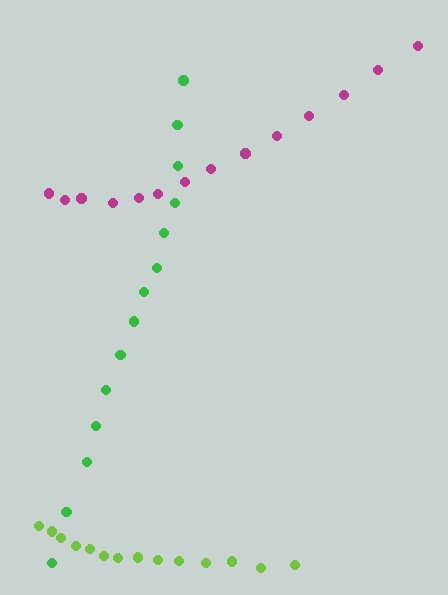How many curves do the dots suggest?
There are 3 distinct paths.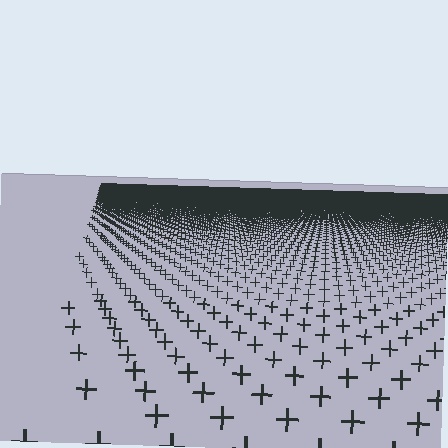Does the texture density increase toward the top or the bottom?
Density increases toward the top.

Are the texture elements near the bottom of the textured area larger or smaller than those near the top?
Larger. Near the bottom, elements are closer to the viewer and appear at a bigger on-screen size.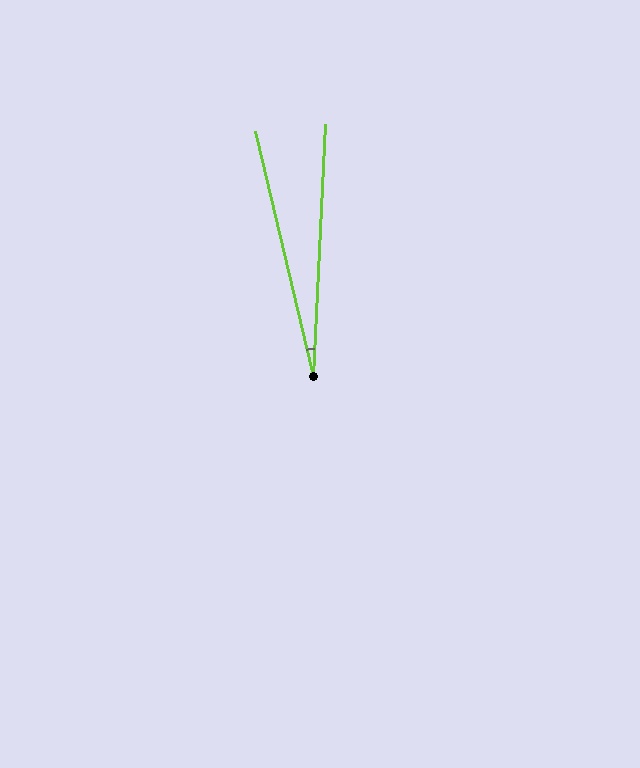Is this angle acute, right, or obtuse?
It is acute.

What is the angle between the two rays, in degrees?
Approximately 16 degrees.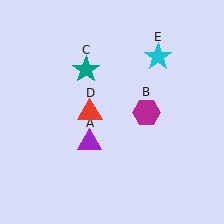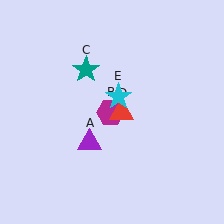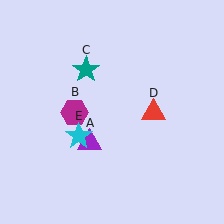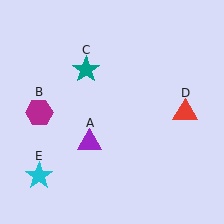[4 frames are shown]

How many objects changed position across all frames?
3 objects changed position: magenta hexagon (object B), red triangle (object D), cyan star (object E).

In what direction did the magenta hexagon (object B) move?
The magenta hexagon (object B) moved left.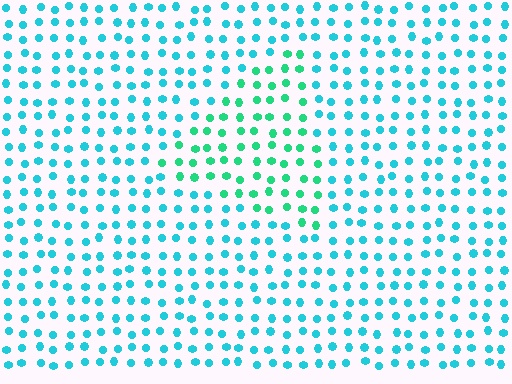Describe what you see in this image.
The image is filled with small cyan elements in a uniform arrangement. A triangle-shaped region is visible where the elements are tinted to a slightly different hue, forming a subtle color boundary.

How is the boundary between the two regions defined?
The boundary is defined purely by a slight shift in hue (about 34 degrees). Spacing, size, and orientation are identical on both sides.